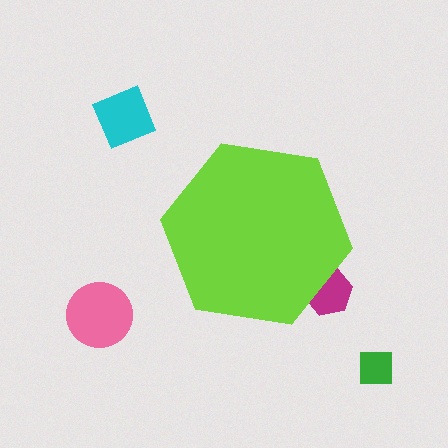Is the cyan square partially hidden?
No, the cyan square is fully visible.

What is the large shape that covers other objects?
A lime hexagon.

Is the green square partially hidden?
No, the green square is fully visible.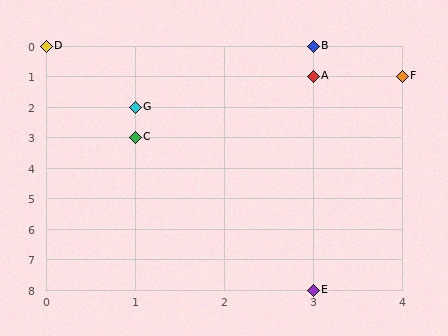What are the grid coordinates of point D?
Point D is at grid coordinates (0, 0).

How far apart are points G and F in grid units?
Points G and F are 3 columns and 1 row apart (about 3.2 grid units diagonally).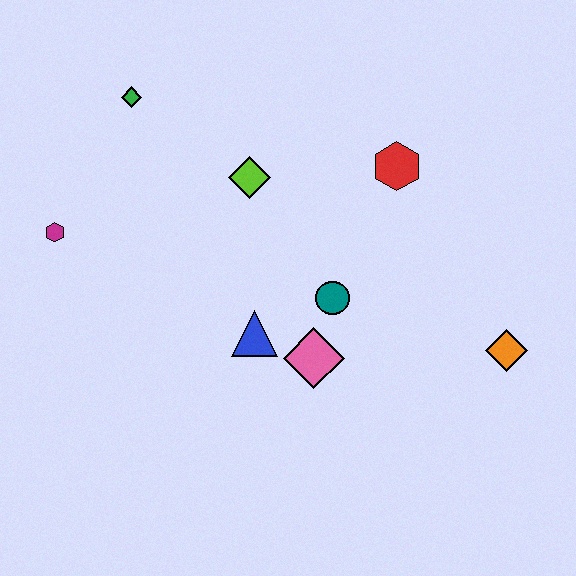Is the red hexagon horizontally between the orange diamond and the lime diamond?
Yes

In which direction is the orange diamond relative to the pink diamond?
The orange diamond is to the right of the pink diamond.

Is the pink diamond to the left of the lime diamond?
No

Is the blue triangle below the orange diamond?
No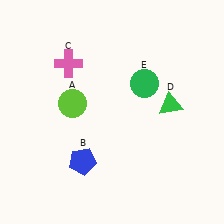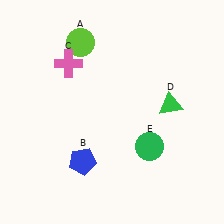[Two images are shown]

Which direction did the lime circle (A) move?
The lime circle (A) moved up.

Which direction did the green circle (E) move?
The green circle (E) moved down.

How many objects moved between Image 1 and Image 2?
2 objects moved between the two images.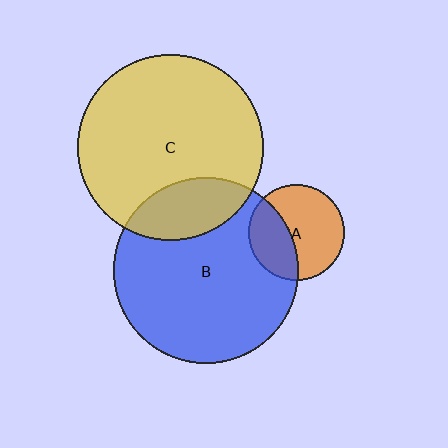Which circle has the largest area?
Circle C (yellow).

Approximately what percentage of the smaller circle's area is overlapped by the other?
Approximately 40%.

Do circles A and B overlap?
Yes.